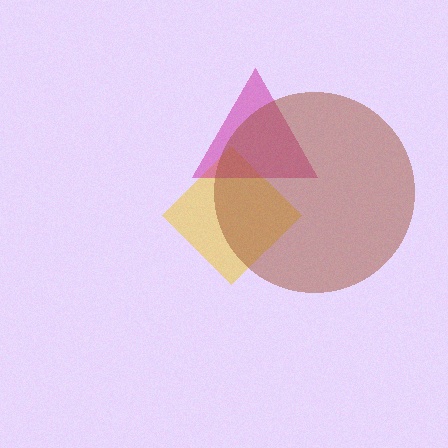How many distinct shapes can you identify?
There are 3 distinct shapes: a yellow diamond, a magenta triangle, a brown circle.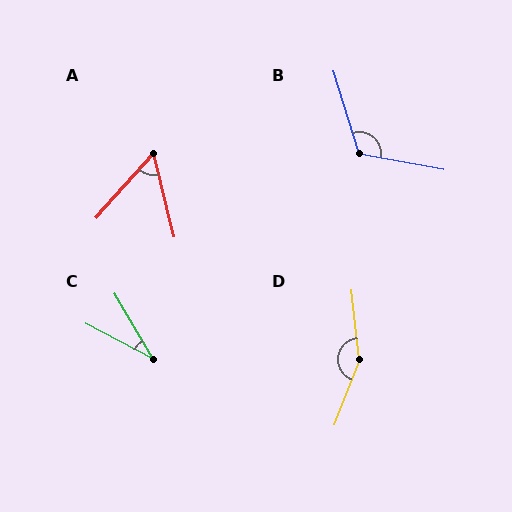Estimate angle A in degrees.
Approximately 56 degrees.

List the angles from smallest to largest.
C (32°), A (56°), B (117°), D (152°).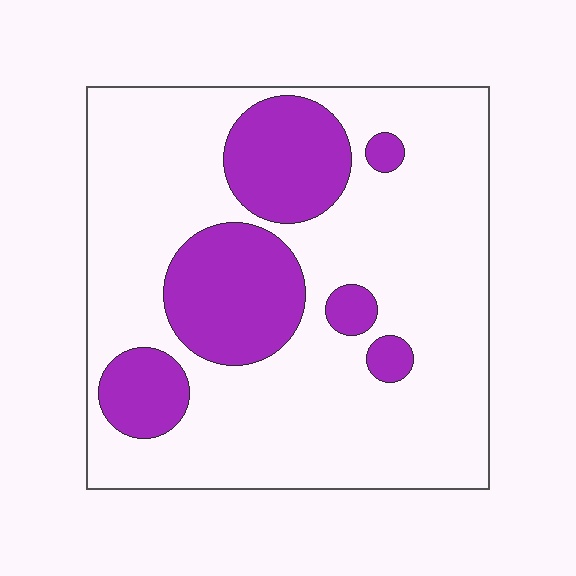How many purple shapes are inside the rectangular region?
6.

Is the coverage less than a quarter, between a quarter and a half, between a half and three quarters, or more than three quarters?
Between a quarter and a half.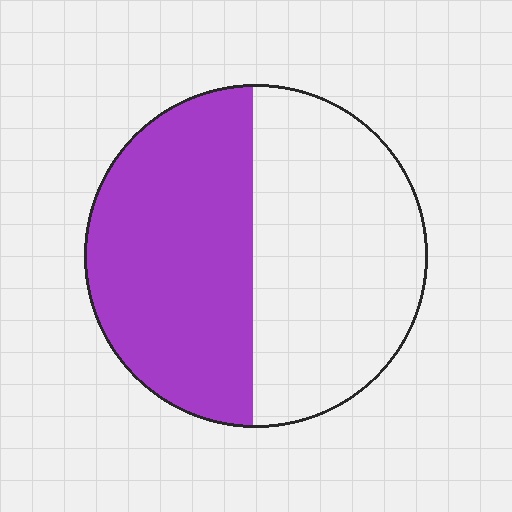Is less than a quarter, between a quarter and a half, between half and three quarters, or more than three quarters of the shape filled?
Between a quarter and a half.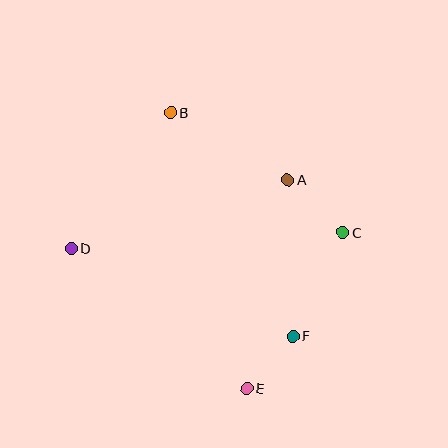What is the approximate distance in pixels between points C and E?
The distance between C and E is approximately 183 pixels.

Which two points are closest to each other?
Points E and F are closest to each other.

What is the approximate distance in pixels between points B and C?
The distance between B and C is approximately 210 pixels.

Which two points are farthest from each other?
Points B and E are farthest from each other.